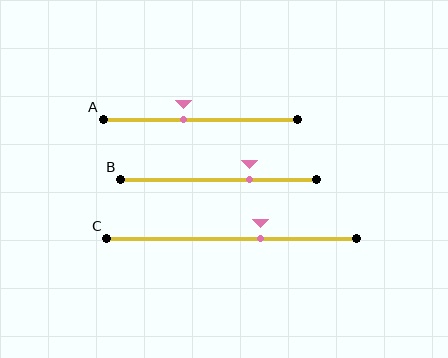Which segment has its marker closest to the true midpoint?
Segment A has its marker closest to the true midpoint.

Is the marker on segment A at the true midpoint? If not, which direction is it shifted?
No, the marker on segment A is shifted to the left by about 9% of the segment length.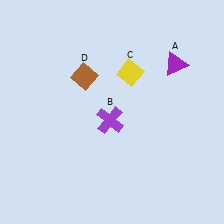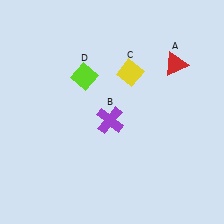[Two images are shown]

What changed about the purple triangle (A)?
In Image 1, A is purple. In Image 2, it changed to red.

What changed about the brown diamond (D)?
In Image 1, D is brown. In Image 2, it changed to lime.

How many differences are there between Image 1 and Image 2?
There are 2 differences between the two images.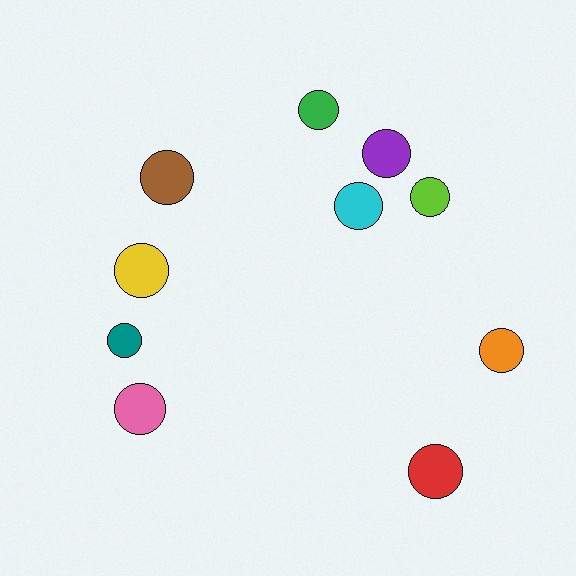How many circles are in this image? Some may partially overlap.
There are 10 circles.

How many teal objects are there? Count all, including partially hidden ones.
There is 1 teal object.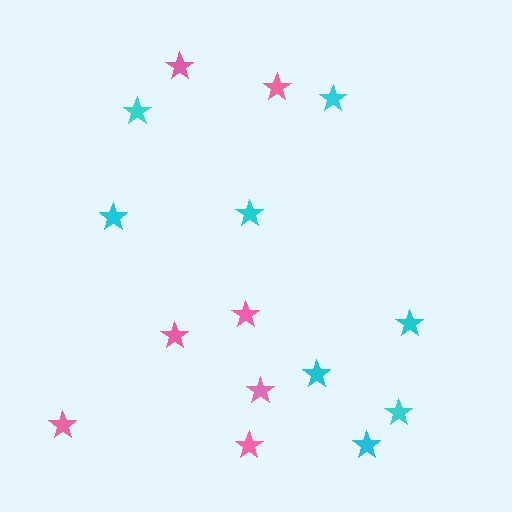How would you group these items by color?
There are 2 groups: one group of pink stars (7) and one group of cyan stars (8).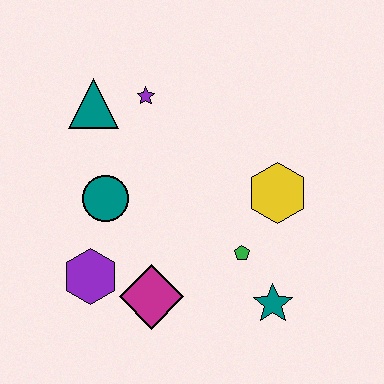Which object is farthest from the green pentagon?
The teal triangle is farthest from the green pentagon.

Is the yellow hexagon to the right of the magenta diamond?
Yes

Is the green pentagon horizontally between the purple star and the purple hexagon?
No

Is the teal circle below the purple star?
Yes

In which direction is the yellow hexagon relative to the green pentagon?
The yellow hexagon is above the green pentagon.